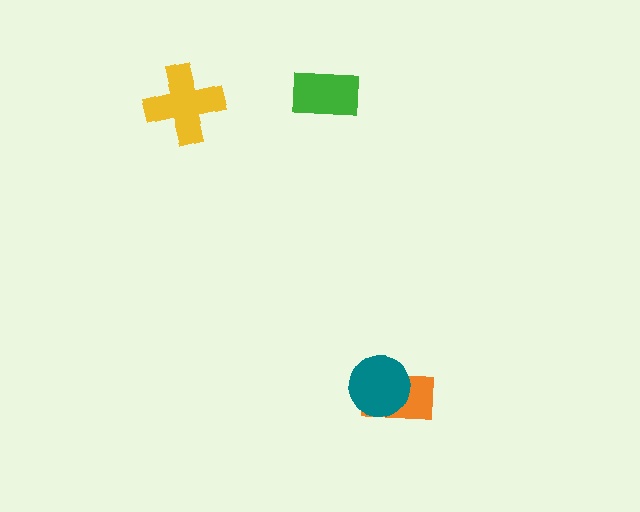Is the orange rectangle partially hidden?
Yes, it is partially covered by another shape.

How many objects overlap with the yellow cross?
0 objects overlap with the yellow cross.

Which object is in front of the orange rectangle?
The teal circle is in front of the orange rectangle.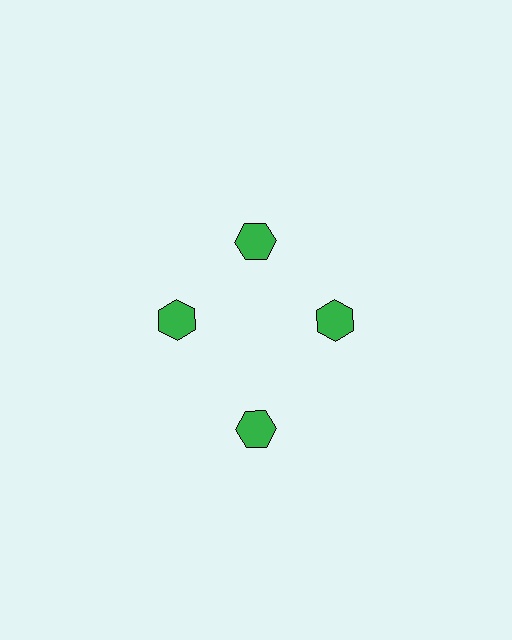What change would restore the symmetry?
The symmetry would be restored by moving it inward, back onto the ring so that all 4 hexagons sit at equal angles and equal distance from the center.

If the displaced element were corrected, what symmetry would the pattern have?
It would have 4-fold rotational symmetry — the pattern would map onto itself every 90 degrees.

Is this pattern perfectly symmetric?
No. The 4 green hexagons are arranged in a ring, but one element near the 6 o'clock position is pushed outward from the center, breaking the 4-fold rotational symmetry.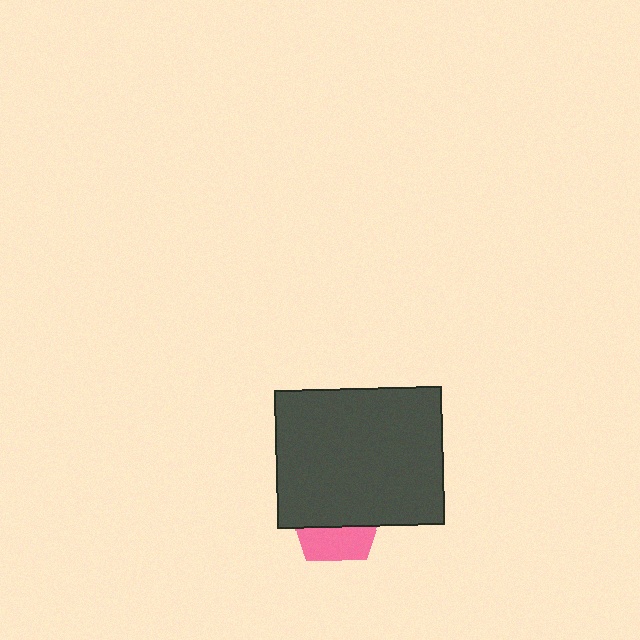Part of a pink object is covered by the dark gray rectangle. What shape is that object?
It is a pentagon.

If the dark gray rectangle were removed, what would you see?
You would see the complete pink pentagon.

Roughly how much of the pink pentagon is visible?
A small part of it is visible (roughly 38%).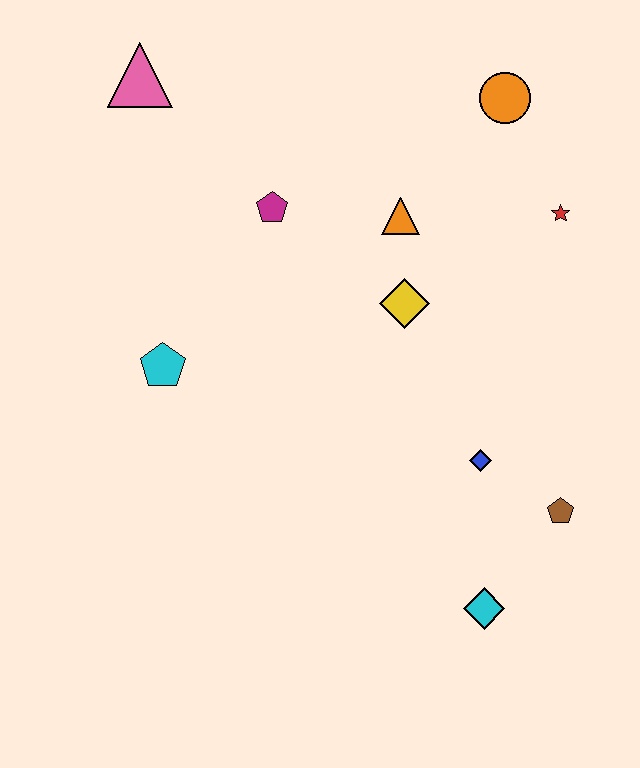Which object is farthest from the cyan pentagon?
The orange circle is farthest from the cyan pentagon.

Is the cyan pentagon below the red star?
Yes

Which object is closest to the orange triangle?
The yellow diamond is closest to the orange triangle.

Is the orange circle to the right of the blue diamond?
Yes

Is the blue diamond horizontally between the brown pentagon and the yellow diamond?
Yes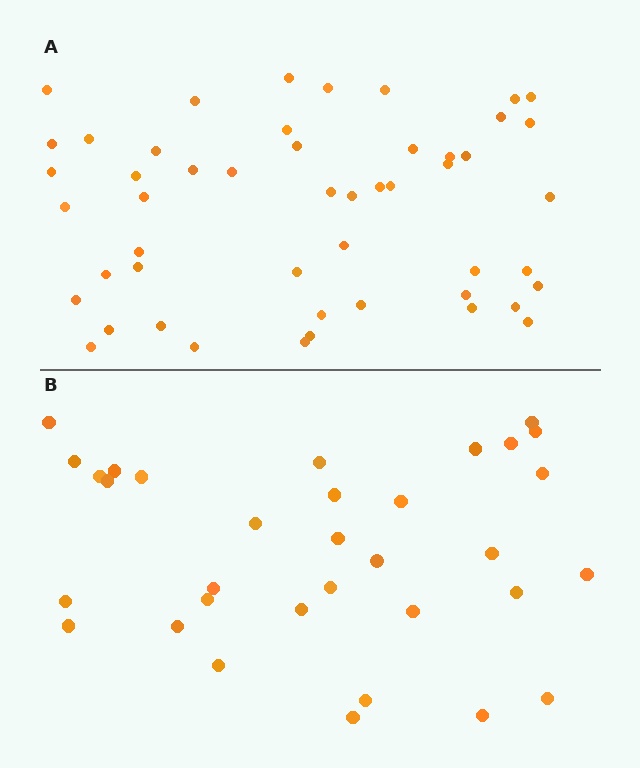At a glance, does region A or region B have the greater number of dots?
Region A (the top region) has more dots.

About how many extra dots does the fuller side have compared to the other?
Region A has approximately 15 more dots than region B.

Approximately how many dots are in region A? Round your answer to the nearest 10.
About 50 dots.